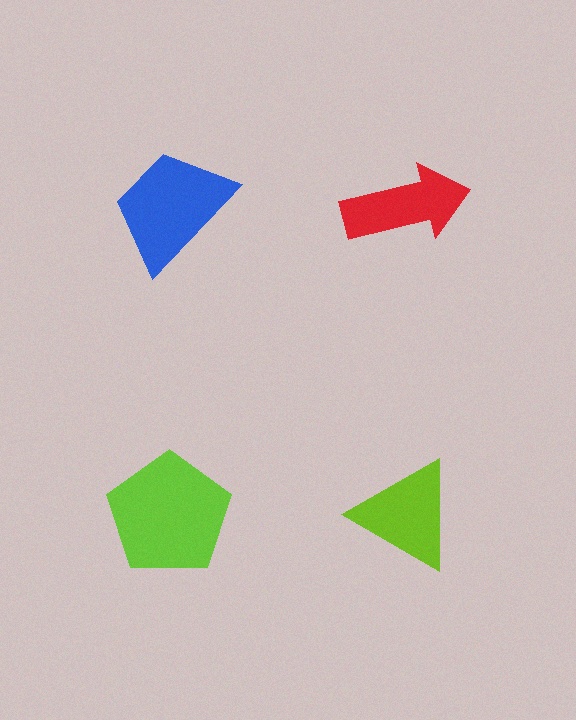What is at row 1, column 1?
A blue trapezoid.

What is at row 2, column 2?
A lime triangle.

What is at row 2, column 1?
A lime pentagon.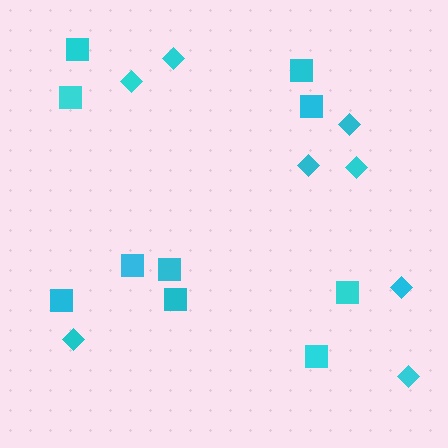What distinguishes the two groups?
There are 2 groups: one group of diamonds (8) and one group of squares (10).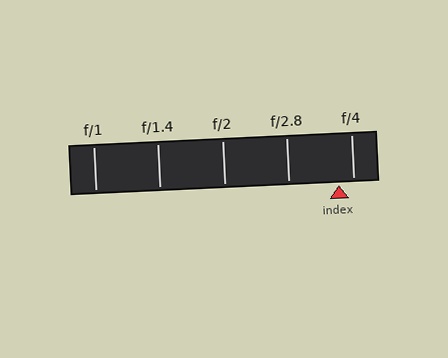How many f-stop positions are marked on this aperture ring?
There are 5 f-stop positions marked.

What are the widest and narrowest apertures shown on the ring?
The widest aperture shown is f/1 and the narrowest is f/4.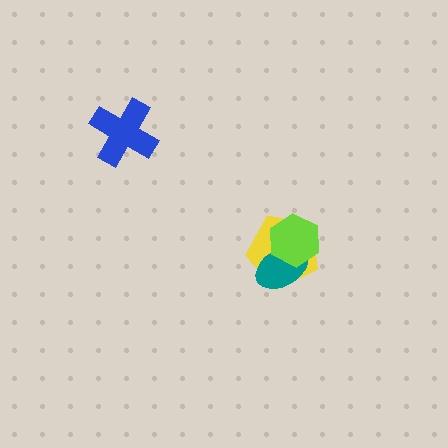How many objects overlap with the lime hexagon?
2 objects overlap with the lime hexagon.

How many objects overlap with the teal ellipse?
2 objects overlap with the teal ellipse.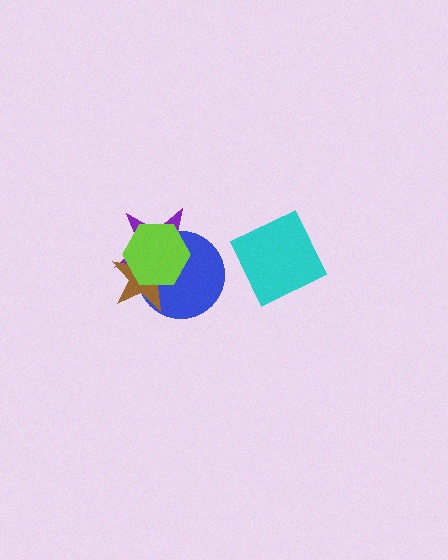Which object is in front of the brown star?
The lime hexagon is in front of the brown star.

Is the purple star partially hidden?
Yes, it is partially covered by another shape.